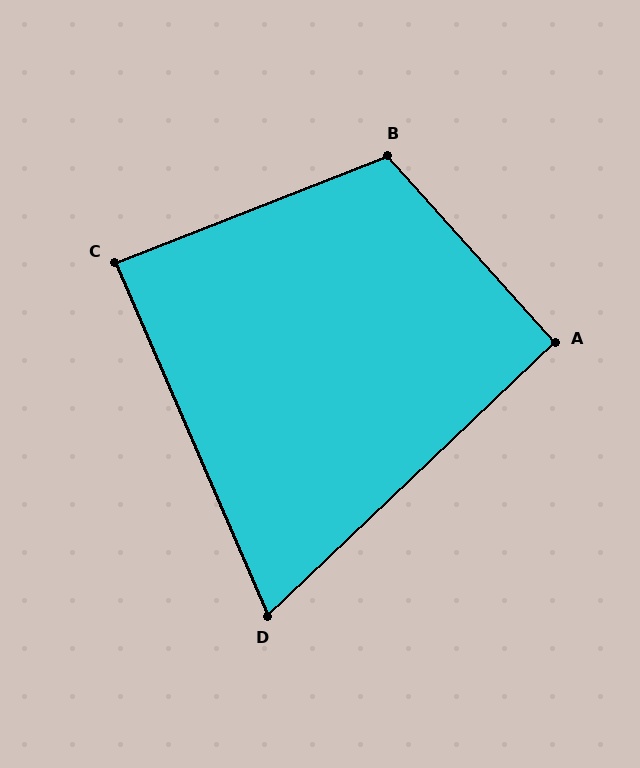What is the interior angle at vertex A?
Approximately 92 degrees (approximately right).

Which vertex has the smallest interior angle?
D, at approximately 70 degrees.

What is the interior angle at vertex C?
Approximately 88 degrees (approximately right).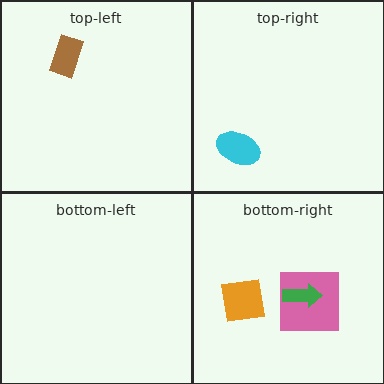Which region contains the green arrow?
The bottom-right region.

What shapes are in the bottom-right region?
The orange square, the pink square, the green arrow.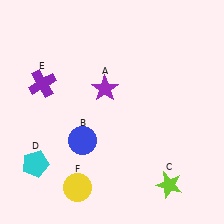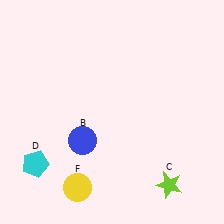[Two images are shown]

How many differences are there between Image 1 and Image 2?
There are 2 differences between the two images.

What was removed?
The purple star (A), the purple cross (E) were removed in Image 2.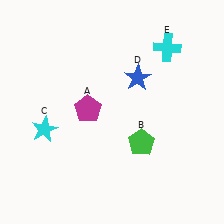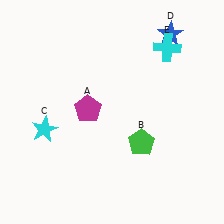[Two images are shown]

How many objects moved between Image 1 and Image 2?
1 object moved between the two images.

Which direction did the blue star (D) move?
The blue star (D) moved up.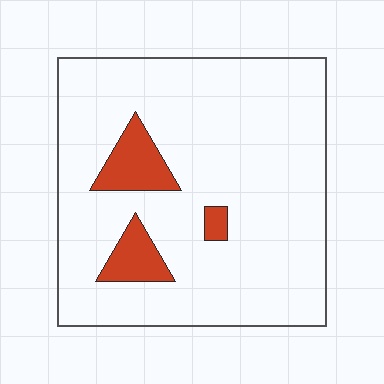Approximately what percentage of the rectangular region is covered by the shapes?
Approximately 10%.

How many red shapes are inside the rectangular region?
3.